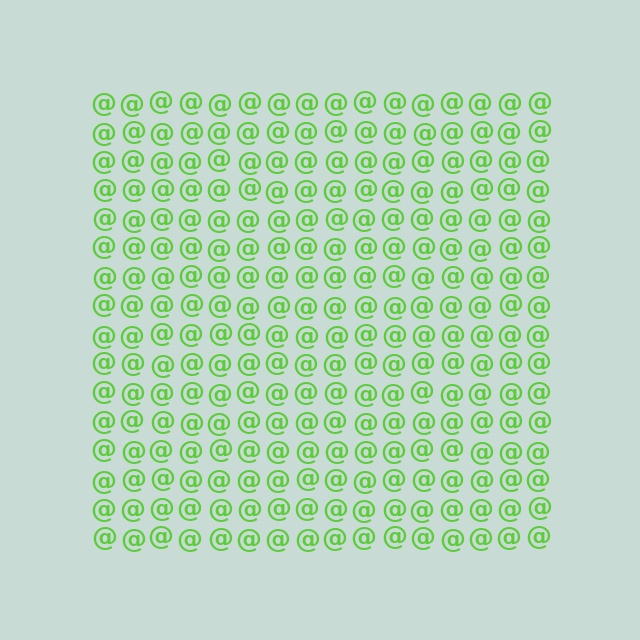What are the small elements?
The small elements are at signs.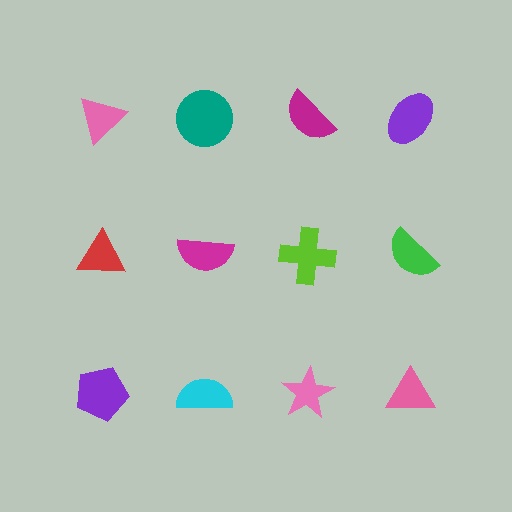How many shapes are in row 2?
4 shapes.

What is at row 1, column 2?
A teal circle.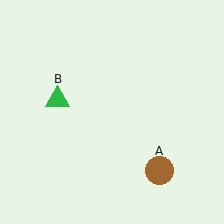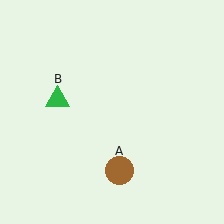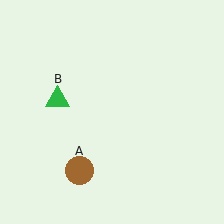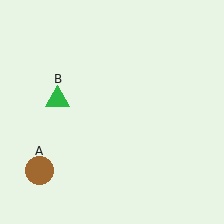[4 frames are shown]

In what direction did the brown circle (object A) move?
The brown circle (object A) moved left.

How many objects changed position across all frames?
1 object changed position: brown circle (object A).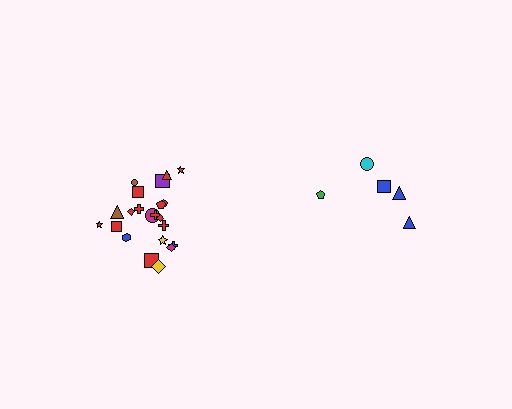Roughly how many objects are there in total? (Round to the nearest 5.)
Roughly 25 objects in total.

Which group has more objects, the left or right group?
The left group.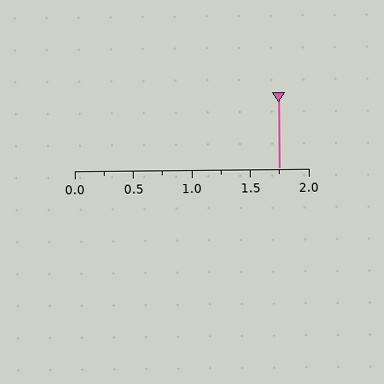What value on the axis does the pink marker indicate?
The marker indicates approximately 1.75.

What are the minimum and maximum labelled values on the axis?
The axis runs from 0.0 to 2.0.